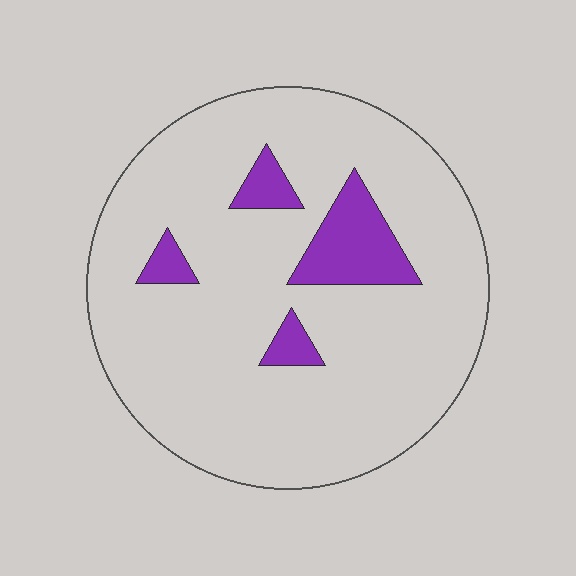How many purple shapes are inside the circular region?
4.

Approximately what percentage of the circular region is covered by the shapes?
Approximately 10%.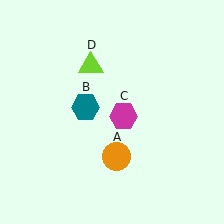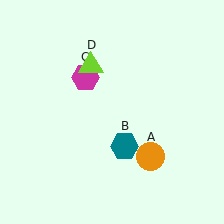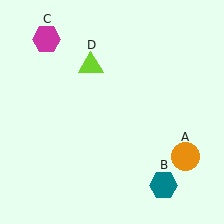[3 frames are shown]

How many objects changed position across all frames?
3 objects changed position: orange circle (object A), teal hexagon (object B), magenta hexagon (object C).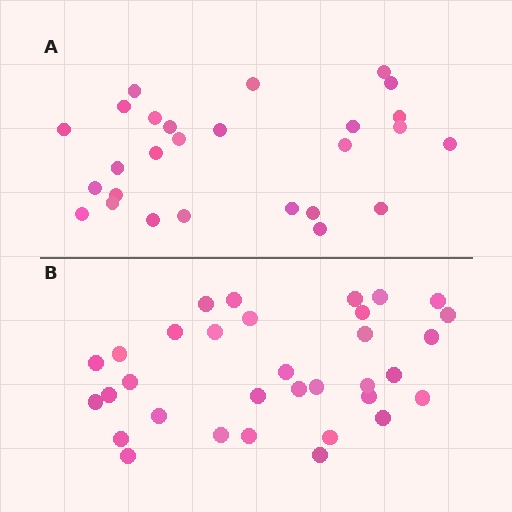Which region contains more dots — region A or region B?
Region B (the bottom region) has more dots.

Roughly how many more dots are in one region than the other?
Region B has about 6 more dots than region A.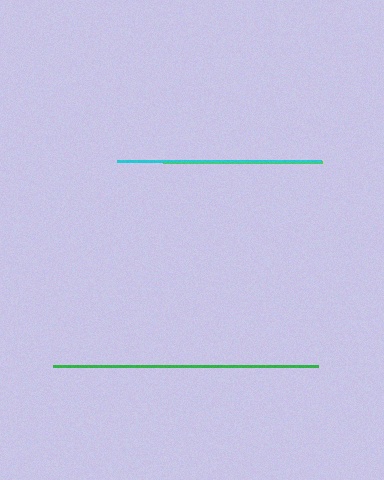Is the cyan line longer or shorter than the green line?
The green line is longer than the cyan line.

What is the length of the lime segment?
The lime segment is approximately 159 pixels long.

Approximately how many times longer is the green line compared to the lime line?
The green line is approximately 1.7 times the length of the lime line.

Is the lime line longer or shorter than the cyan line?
The cyan line is longer than the lime line.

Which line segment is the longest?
The green line is the longest at approximately 265 pixels.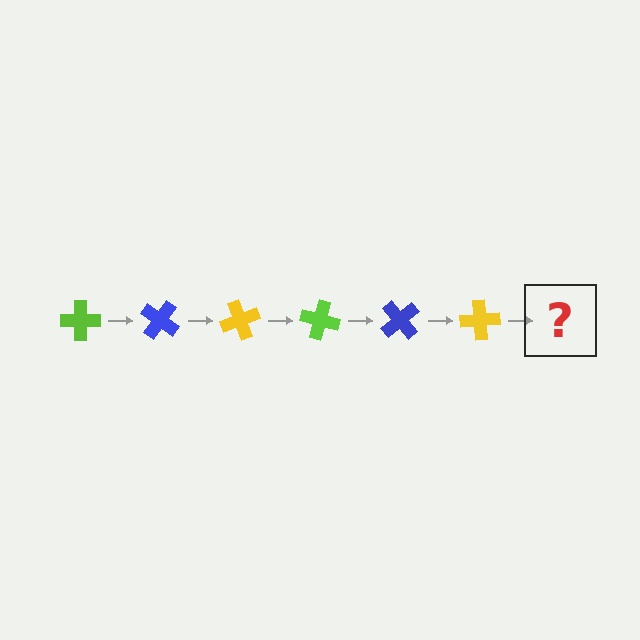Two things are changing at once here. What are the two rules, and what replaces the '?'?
The two rules are that it rotates 35 degrees each step and the color cycles through lime, blue, and yellow. The '?' should be a lime cross, rotated 210 degrees from the start.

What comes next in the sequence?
The next element should be a lime cross, rotated 210 degrees from the start.